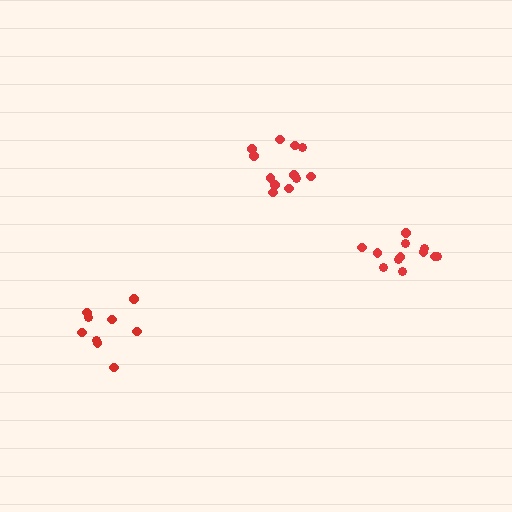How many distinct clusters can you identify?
There are 3 distinct clusters.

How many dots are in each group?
Group 1: 12 dots, Group 2: 12 dots, Group 3: 9 dots (33 total).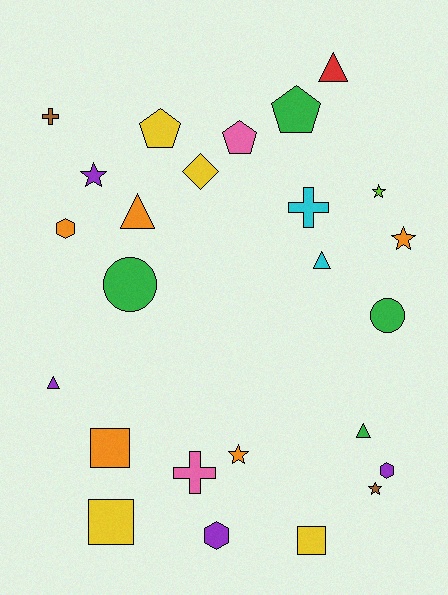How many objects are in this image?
There are 25 objects.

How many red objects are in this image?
There is 1 red object.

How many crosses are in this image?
There are 3 crosses.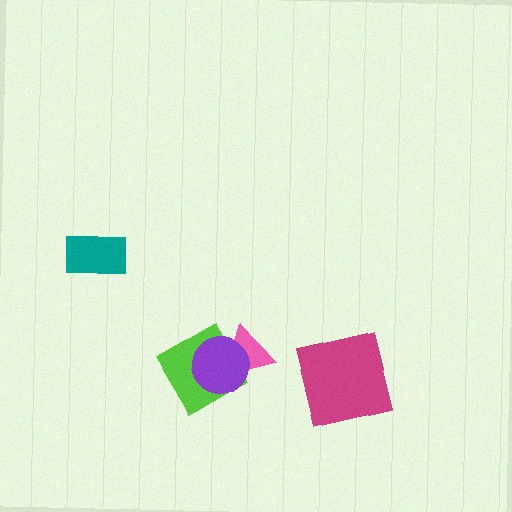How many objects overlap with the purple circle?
2 objects overlap with the purple circle.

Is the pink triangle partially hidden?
Yes, it is partially covered by another shape.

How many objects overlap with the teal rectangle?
0 objects overlap with the teal rectangle.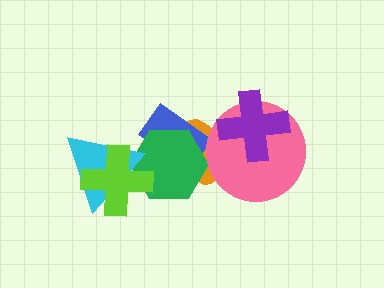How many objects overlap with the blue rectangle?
2 objects overlap with the blue rectangle.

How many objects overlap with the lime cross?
2 objects overlap with the lime cross.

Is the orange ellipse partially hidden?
Yes, it is partially covered by another shape.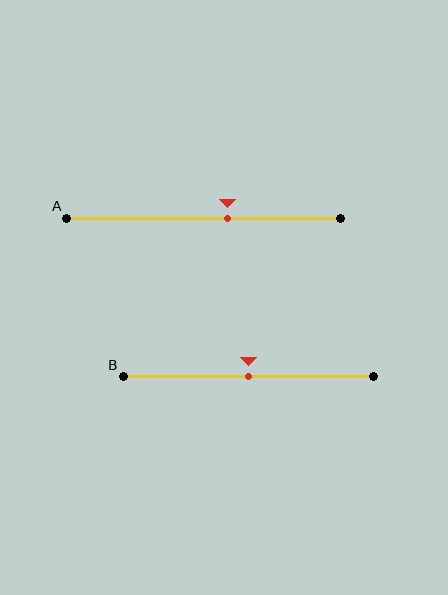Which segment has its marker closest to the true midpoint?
Segment B has its marker closest to the true midpoint.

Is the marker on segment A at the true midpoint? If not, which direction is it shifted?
No, the marker on segment A is shifted to the right by about 9% of the segment length.